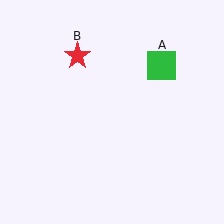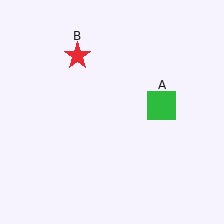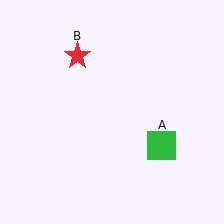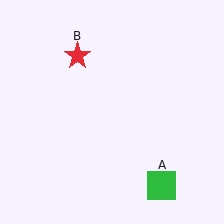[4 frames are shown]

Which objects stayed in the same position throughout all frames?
Red star (object B) remained stationary.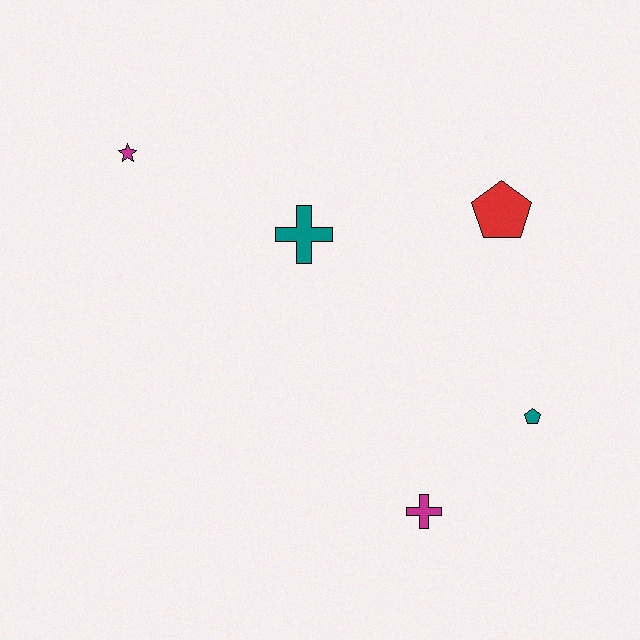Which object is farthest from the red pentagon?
The magenta star is farthest from the red pentagon.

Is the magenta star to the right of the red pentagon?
No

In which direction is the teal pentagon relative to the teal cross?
The teal pentagon is to the right of the teal cross.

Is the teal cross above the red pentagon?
No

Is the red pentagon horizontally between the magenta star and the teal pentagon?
Yes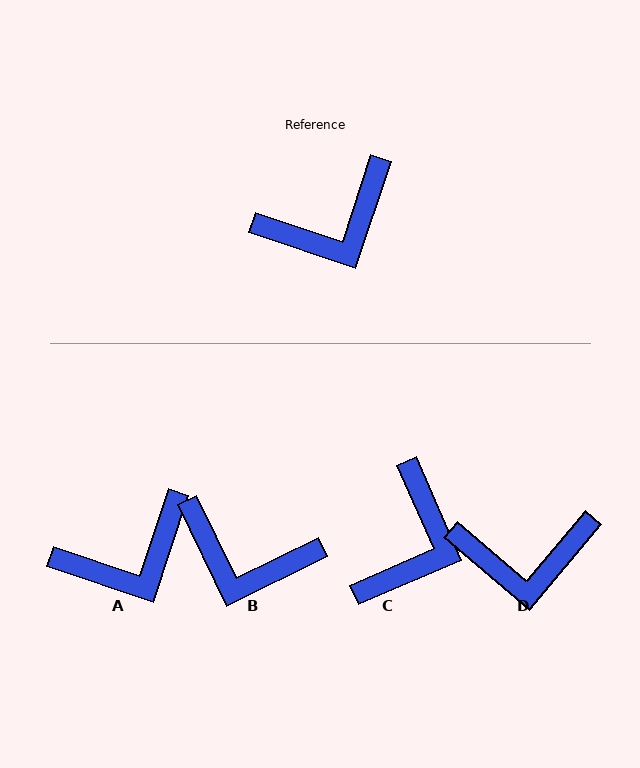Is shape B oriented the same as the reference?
No, it is off by about 46 degrees.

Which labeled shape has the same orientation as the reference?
A.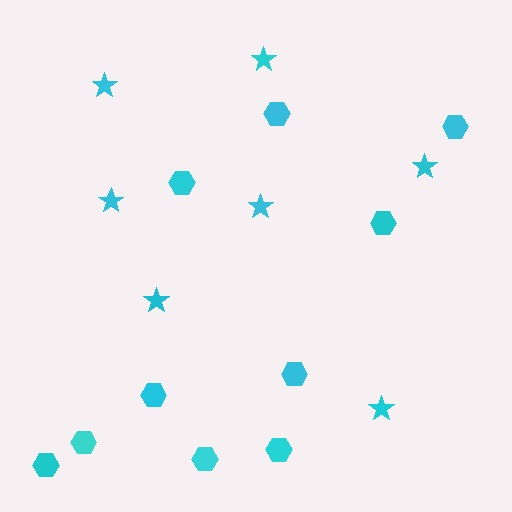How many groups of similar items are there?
There are 2 groups: one group of hexagons (10) and one group of stars (7).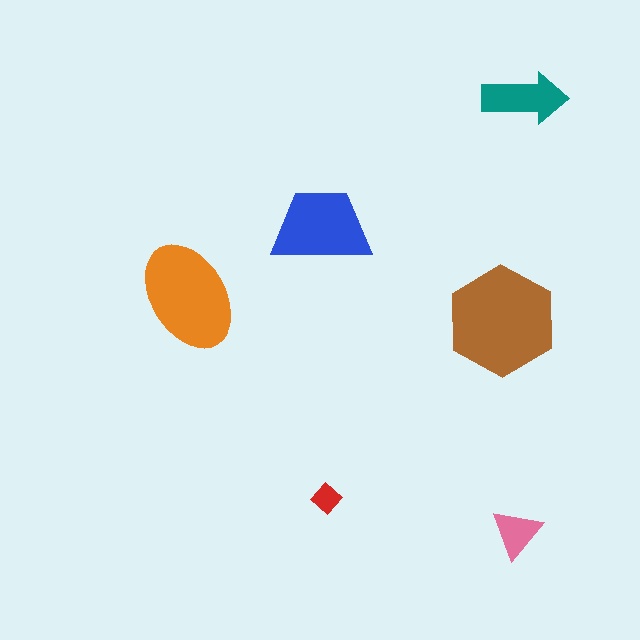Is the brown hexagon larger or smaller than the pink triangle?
Larger.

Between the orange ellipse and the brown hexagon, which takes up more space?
The brown hexagon.